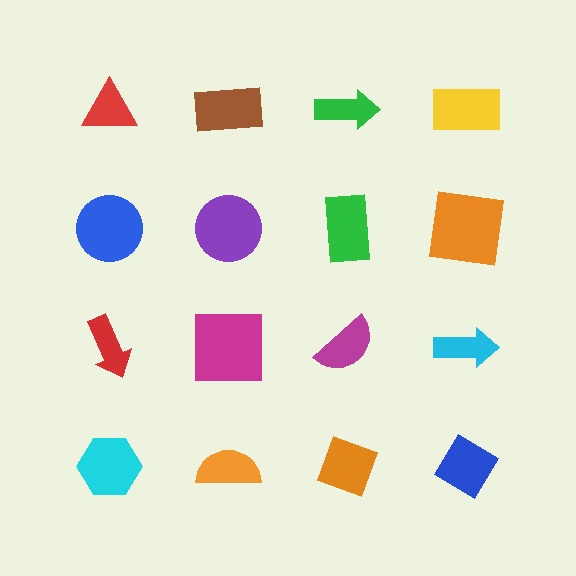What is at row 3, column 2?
A magenta square.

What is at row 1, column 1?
A red triangle.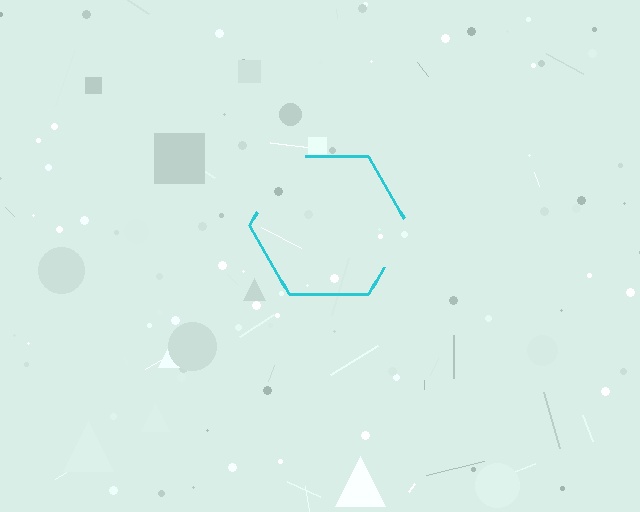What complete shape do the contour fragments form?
The contour fragments form a hexagon.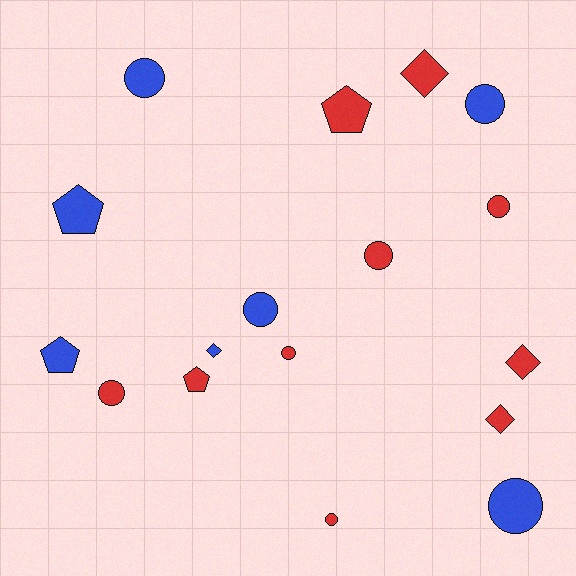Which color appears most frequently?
Red, with 10 objects.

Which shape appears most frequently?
Circle, with 9 objects.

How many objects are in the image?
There are 17 objects.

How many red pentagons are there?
There are 2 red pentagons.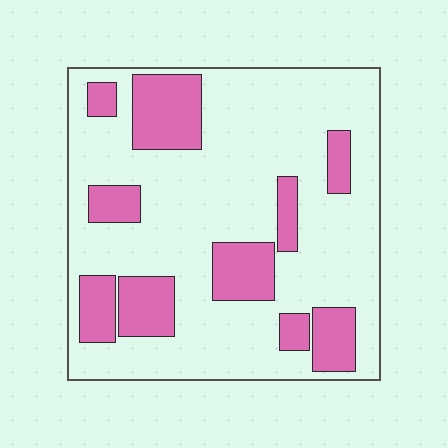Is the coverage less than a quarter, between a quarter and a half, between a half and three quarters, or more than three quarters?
Between a quarter and a half.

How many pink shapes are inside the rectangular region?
10.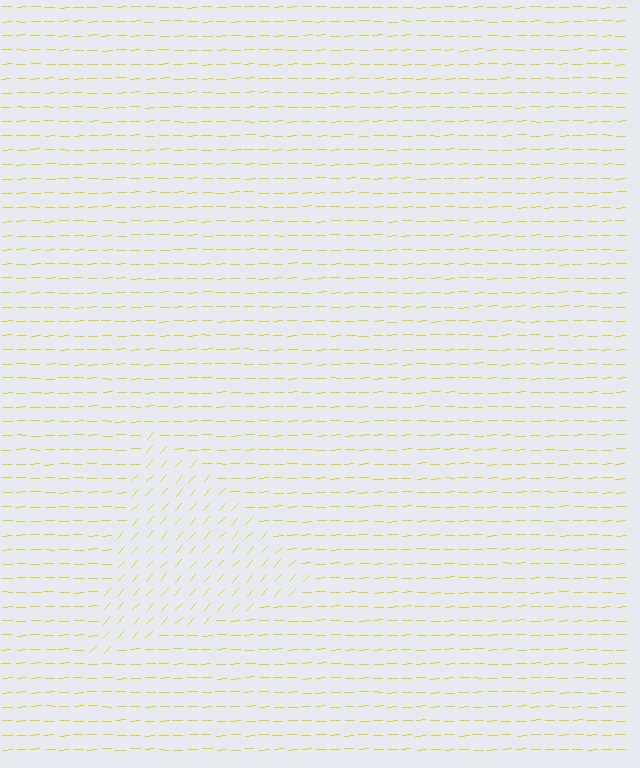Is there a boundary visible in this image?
Yes, there is a texture boundary formed by a change in line orientation.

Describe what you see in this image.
The image is filled with small yellow line segments. A triangle region in the image has lines oriented differently from the surrounding lines, creating a visible texture boundary.